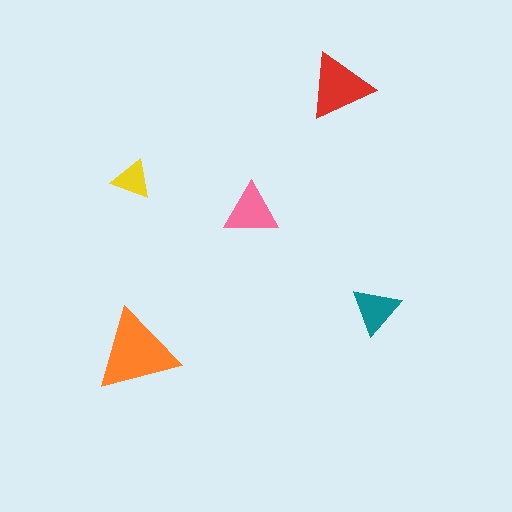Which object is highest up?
The red triangle is topmost.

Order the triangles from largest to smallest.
the orange one, the red one, the pink one, the teal one, the yellow one.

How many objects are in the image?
There are 5 objects in the image.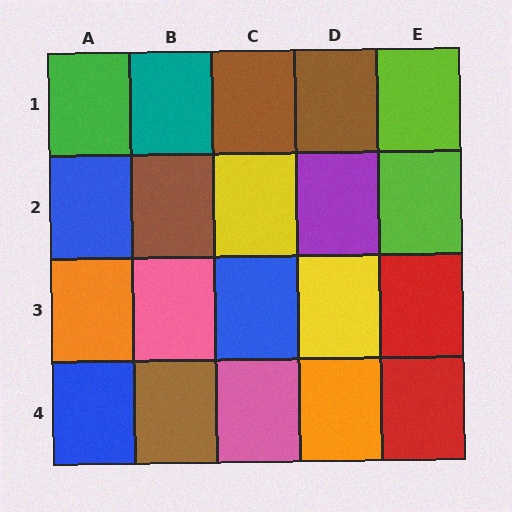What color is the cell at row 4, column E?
Red.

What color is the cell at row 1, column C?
Brown.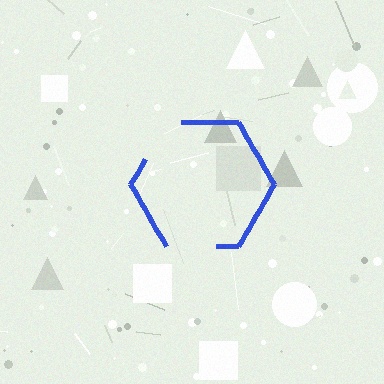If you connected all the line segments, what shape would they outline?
They would outline a hexagon.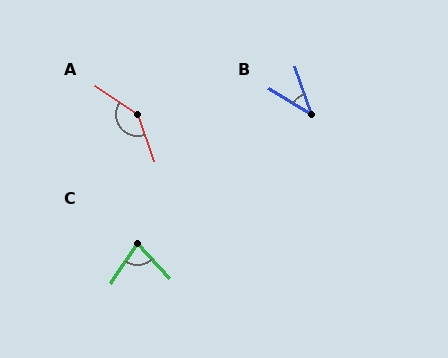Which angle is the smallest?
B, at approximately 40 degrees.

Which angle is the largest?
A, at approximately 144 degrees.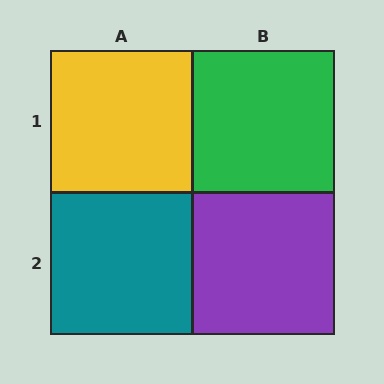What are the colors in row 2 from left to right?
Teal, purple.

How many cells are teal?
1 cell is teal.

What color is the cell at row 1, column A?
Yellow.